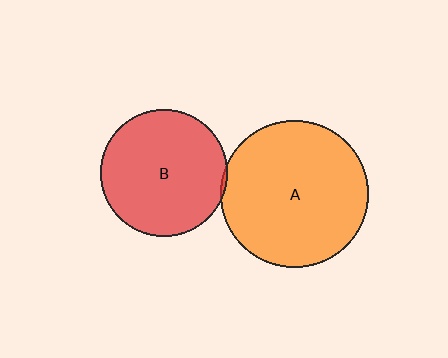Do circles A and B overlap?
Yes.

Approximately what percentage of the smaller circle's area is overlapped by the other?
Approximately 5%.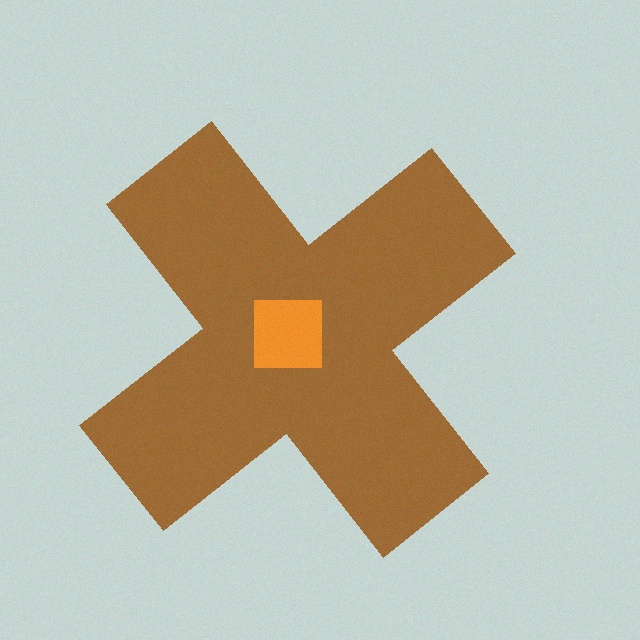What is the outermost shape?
The brown cross.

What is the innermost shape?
The orange square.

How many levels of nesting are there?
2.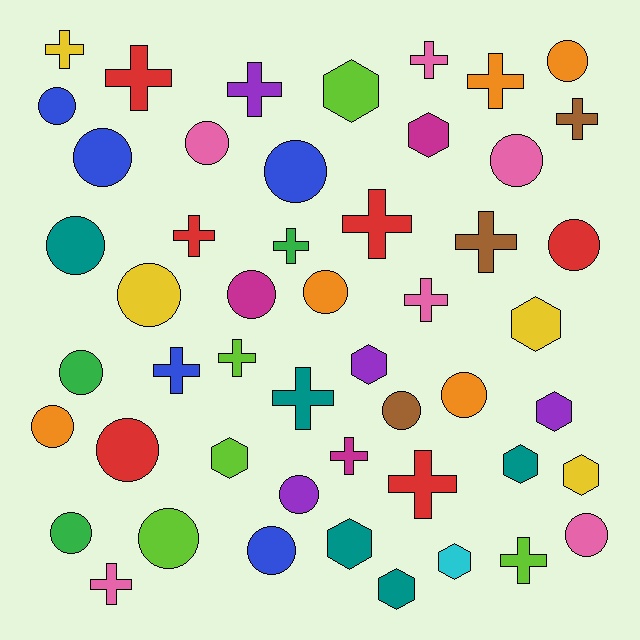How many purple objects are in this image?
There are 4 purple objects.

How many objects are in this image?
There are 50 objects.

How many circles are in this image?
There are 21 circles.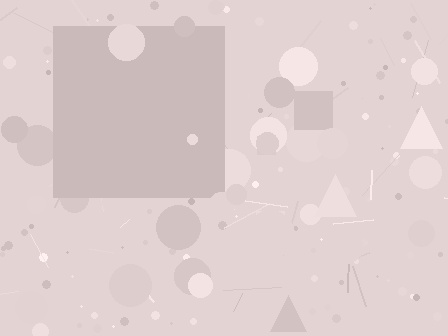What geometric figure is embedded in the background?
A square is embedded in the background.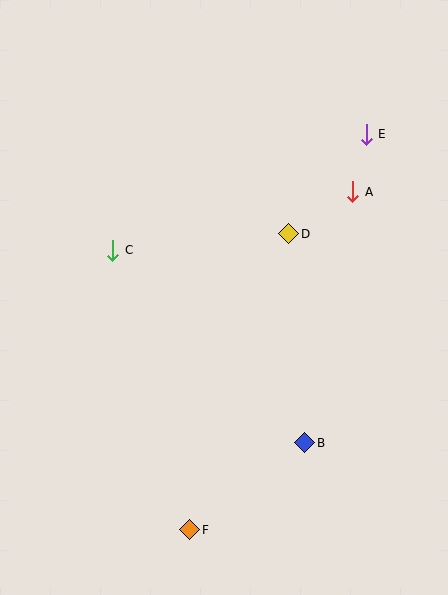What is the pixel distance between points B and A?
The distance between B and A is 256 pixels.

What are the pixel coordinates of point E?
Point E is at (366, 134).